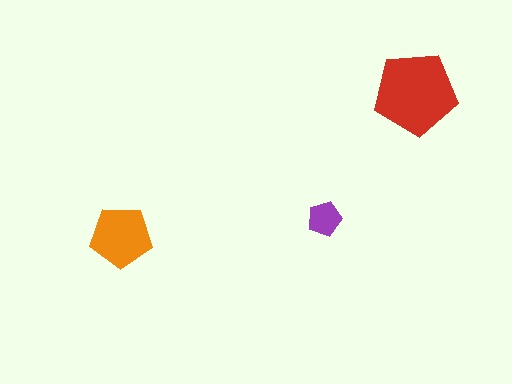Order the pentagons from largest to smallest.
the red one, the orange one, the purple one.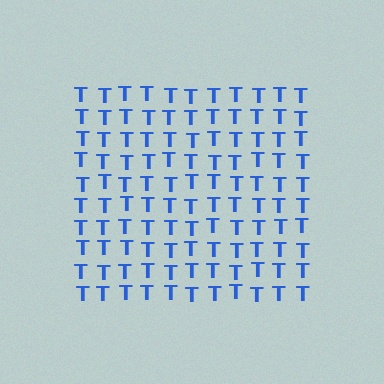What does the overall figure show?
The overall figure shows a square.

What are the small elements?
The small elements are letter T's.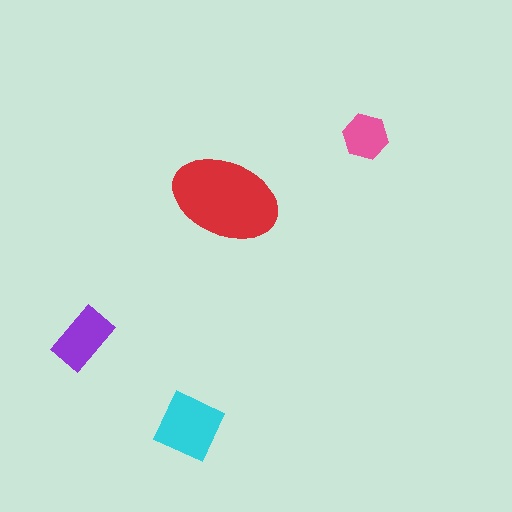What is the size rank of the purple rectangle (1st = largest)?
3rd.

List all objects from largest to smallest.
The red ellipse, the cyan diamond, the purple rectangle, the pink hexagon.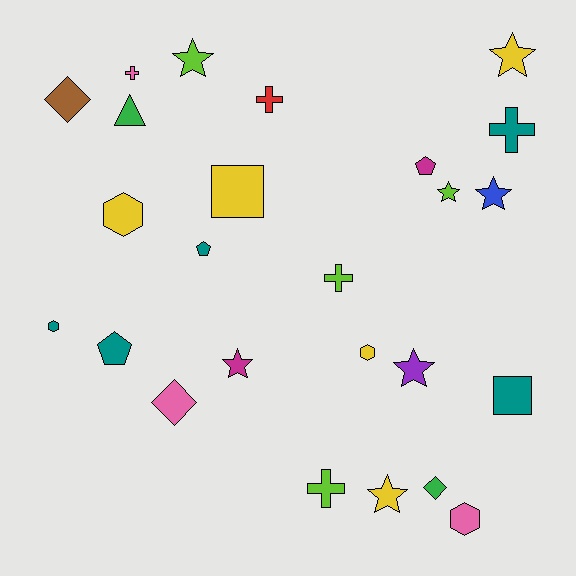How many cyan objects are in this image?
There are no cyan objects.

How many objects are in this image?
There are 25 objects.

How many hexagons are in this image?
There are 4 hexagons.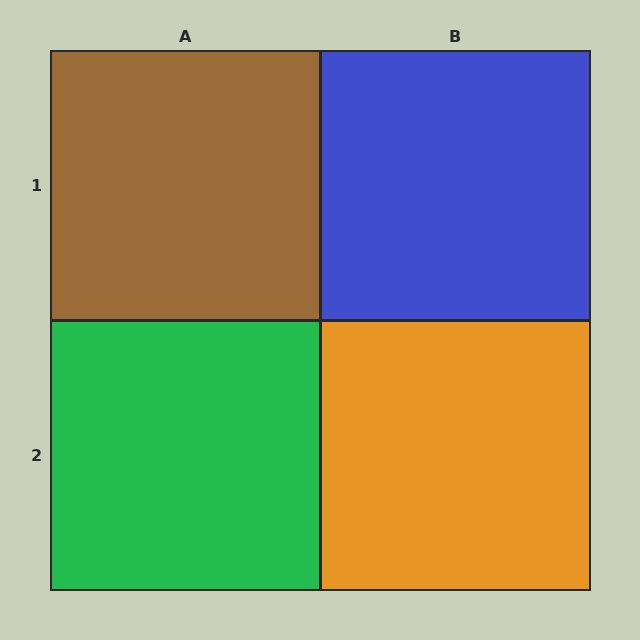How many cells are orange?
1 cell is orange.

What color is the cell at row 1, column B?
Blue.